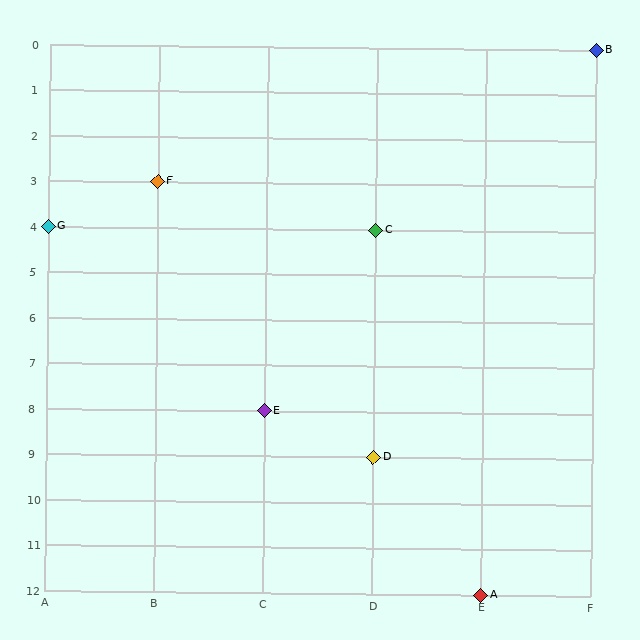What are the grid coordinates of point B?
Point B is at grid coordinates (F, 0).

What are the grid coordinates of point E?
Point E is at grid coordinates (C, 8).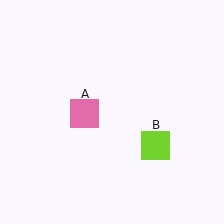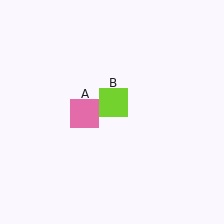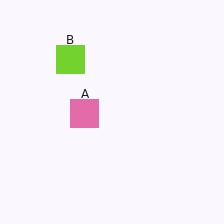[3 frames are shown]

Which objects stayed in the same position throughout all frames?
Pink square (object A) remained stationary.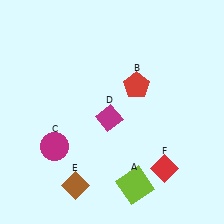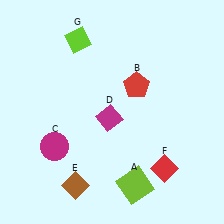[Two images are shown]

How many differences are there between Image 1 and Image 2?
There is 1 difference between the two images.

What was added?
A lime diamond (G) was added in Image 2.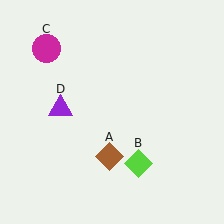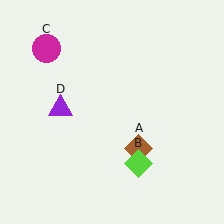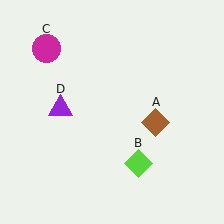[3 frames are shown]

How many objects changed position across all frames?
1 object changed position: brown diamond (object A).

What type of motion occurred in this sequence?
The brown diamond (object A) rotated counterclockwise around the center of the scene.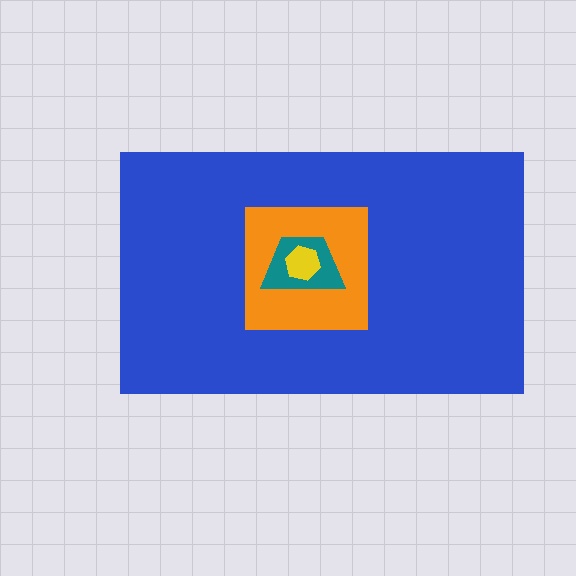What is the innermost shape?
The yellow hexagon.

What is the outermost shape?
The blue rectangle.